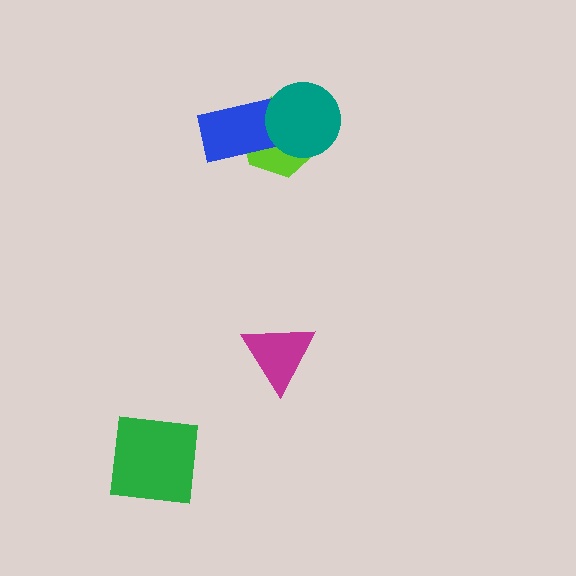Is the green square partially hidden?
No, no other shape covers it.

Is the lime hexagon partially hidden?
Yes, it is partially covered by another shape.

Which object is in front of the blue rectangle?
The teal circle is in front of the blue rectangle.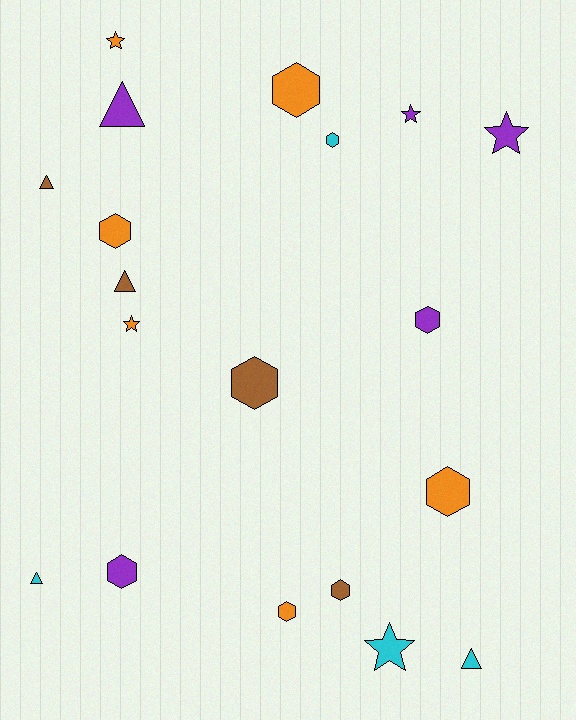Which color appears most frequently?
Orange, with 6 objects.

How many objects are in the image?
There are 19 objects.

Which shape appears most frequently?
Hexagon, with 9 objects.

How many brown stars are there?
There are no brown stars.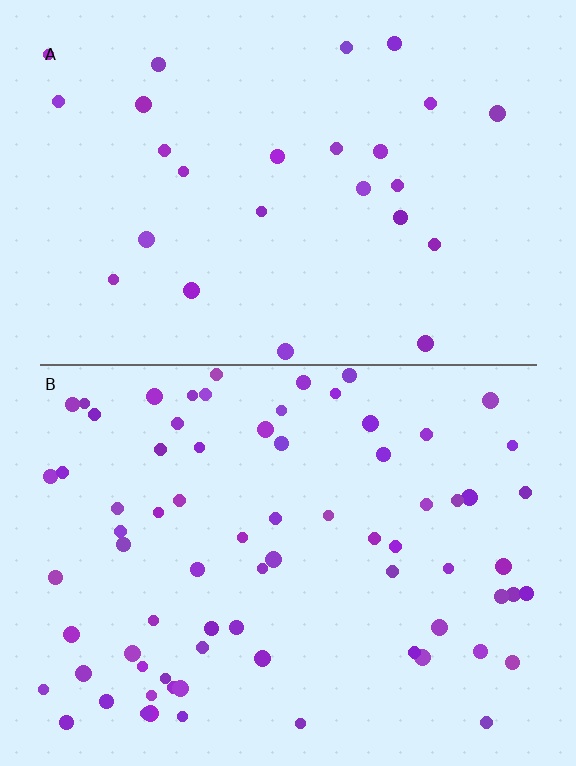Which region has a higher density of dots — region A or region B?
B (the bottom).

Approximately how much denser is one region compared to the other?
Approximately 2.8× — region B over region A.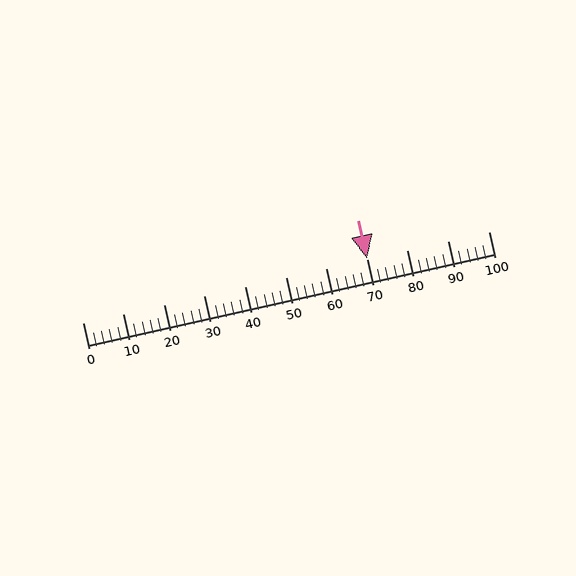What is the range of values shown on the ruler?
The ruler shows values from 0 to 100.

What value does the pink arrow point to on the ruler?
The pink arrow points to approximately 70.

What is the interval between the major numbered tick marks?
The major tick marks are spaced 10 units apart.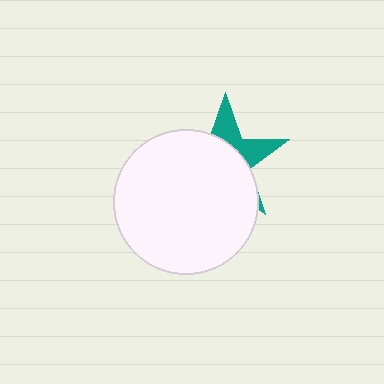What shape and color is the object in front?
The object in front is a white circle.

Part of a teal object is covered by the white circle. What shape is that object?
It is a star.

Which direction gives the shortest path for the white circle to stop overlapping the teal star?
Moving toward the lower-left gives the shortest separation.